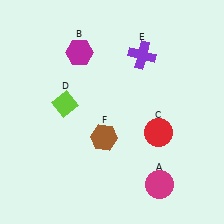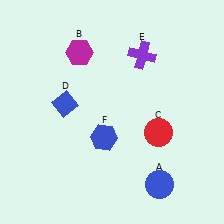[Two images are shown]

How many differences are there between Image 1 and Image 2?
There are 3 differences between the two images.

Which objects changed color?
A changed from magenta to blue. D changed from lime to blue. F changed from brown to blue.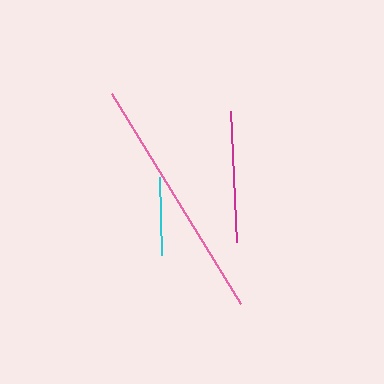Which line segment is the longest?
The pink line is the longest at approximately 246 pixels.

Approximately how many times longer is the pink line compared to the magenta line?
The pink line is approximately 1.9 times the length of the magenta line.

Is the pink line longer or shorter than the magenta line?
The pink line is longer than the magenta line.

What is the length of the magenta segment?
The magenta segment is approximately 131 pixels long.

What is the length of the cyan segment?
The cyan segment is approximately 78 pixels long.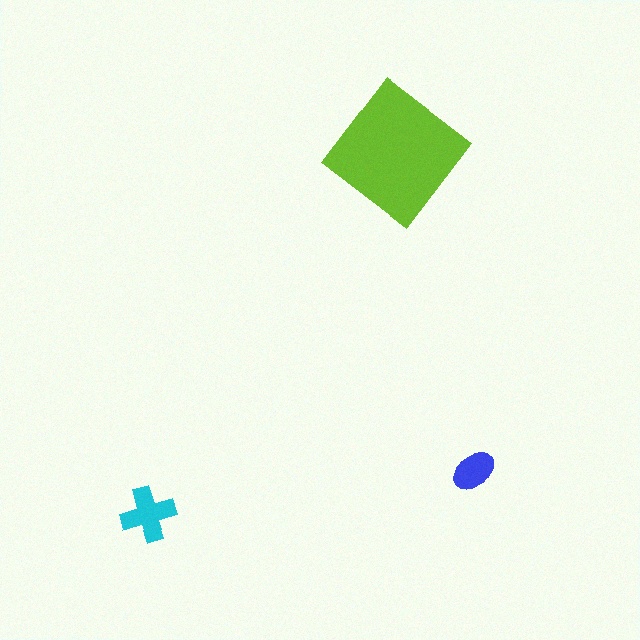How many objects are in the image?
There are 3 objects in the image.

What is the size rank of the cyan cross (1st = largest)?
2nd.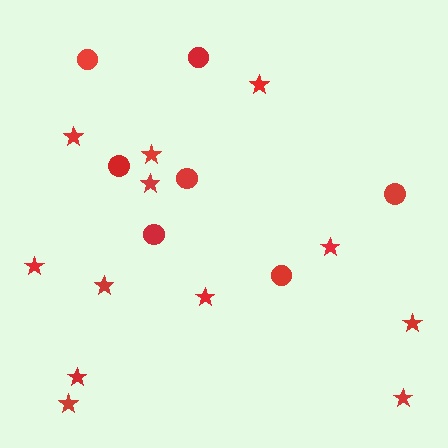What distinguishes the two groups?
There are 2 groups: one group of circles (7) and one group of stars (12).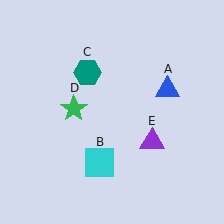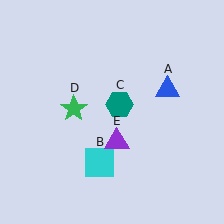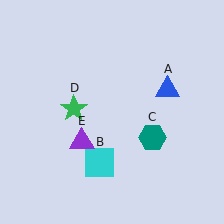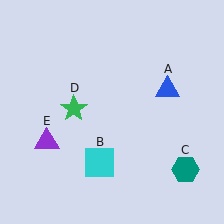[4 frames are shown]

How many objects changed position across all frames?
2 objects changed position: teal hexagon (object C), purple triangle (object E).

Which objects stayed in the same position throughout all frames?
Blue triangle (object A) and cyan square (object B) and green star (object D) remained stationary.